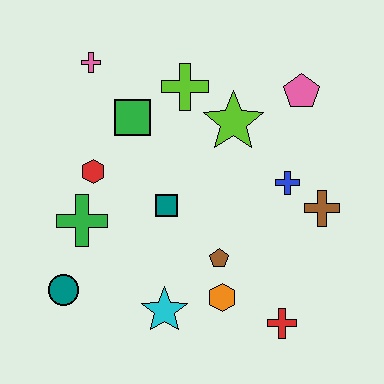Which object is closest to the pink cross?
The green square is closest to the pink cross.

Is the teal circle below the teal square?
Yes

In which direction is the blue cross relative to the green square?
The blue cross is to the right of the green square.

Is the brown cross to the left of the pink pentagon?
No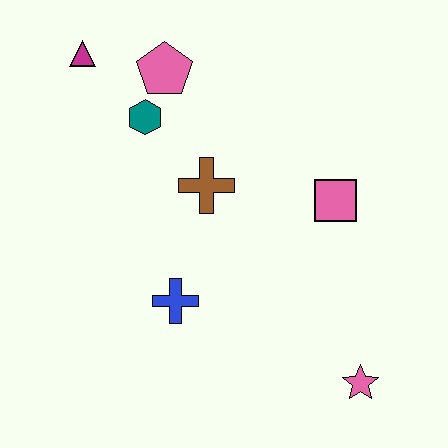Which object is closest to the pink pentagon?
The teal hexagon is closest to the pink pentagon.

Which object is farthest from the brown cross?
The pink star is farthest from the brown cross.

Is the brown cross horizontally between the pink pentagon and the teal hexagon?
No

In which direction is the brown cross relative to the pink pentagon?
The brown cross is below the pink pentagon.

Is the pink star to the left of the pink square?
No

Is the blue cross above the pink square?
No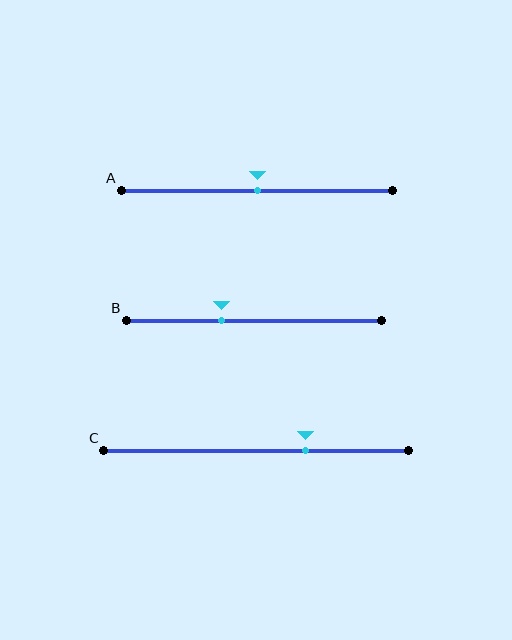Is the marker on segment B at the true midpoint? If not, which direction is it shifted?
No, the marker on segment B is shifted to the left by about 13% of the segment length.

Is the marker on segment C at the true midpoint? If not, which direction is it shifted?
No, the marker on segment C is shifted to the right by about 16% of the segment length.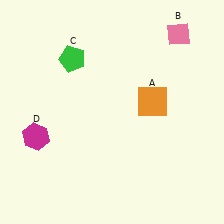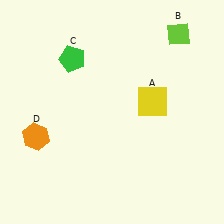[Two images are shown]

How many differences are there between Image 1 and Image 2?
There are 3 differences between the two images.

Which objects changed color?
A changed from orange to yellow. B changed from pink to lime. D changed from magenta to orange.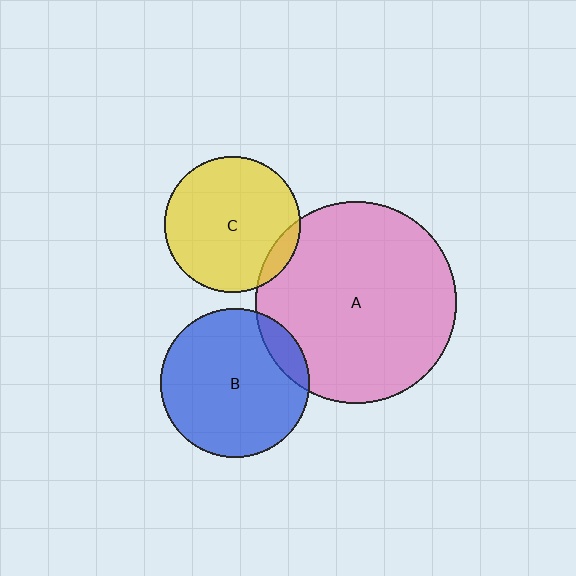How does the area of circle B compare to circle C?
Approximately 1.2 times.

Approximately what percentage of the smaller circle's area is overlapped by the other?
Approximately 10%.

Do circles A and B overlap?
Yes.